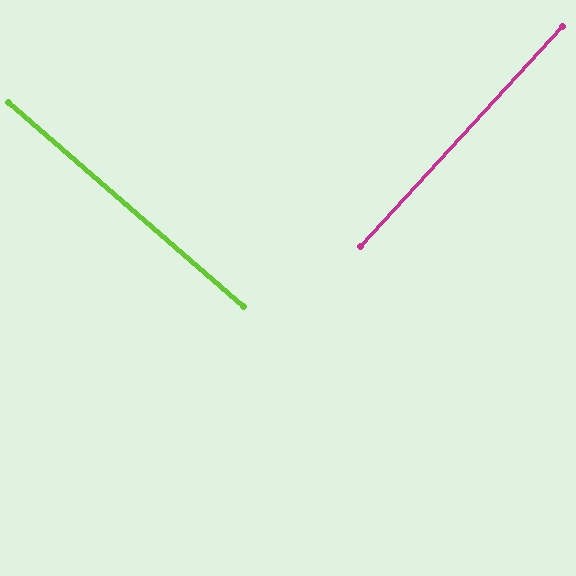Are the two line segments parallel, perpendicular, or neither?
Perpendicular — they meet at approximately 89°.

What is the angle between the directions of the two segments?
Approximately 89 degrees.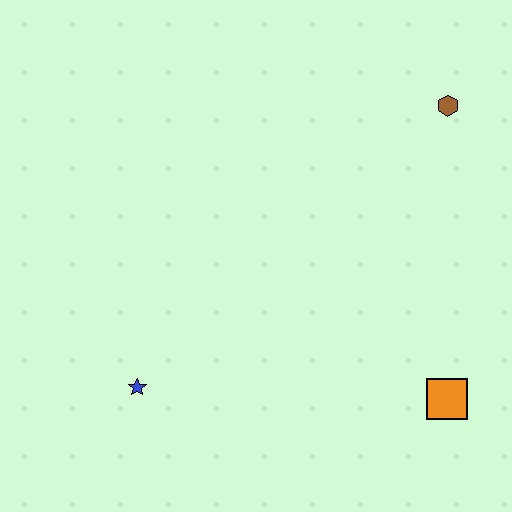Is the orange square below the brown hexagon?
Yes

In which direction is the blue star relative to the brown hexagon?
The blue star is to the left of the brown hexagon.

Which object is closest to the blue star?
The orange square is closest to the blue star.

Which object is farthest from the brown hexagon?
The blue star is farthest from the brown hexagon.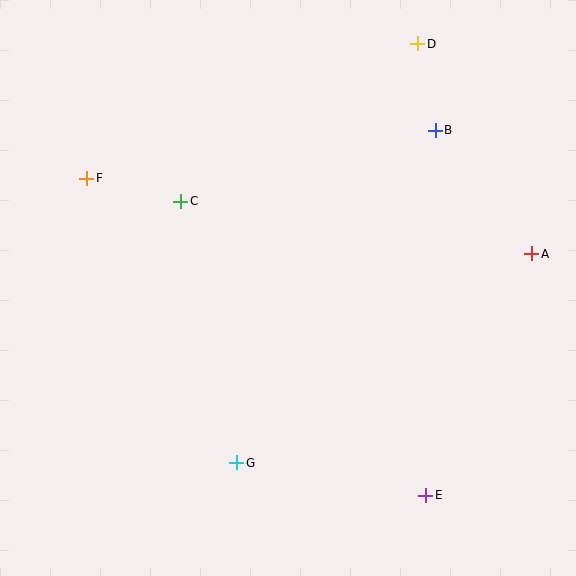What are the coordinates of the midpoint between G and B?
The midpoint between G and B is at (336, 297).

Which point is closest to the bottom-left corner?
Point G is closest to the bottom-left corner.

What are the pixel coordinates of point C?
Point C is at (181, 201).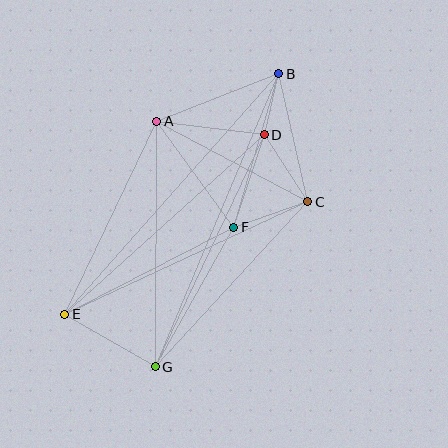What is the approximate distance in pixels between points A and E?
The distance between A and E is approximately 214 pixels.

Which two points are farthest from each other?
Points B and E are farthest from each other.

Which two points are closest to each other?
Points B and D are closest to each other.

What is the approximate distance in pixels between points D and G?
The distance between D and G is approximately 257 pixels.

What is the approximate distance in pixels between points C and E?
The distance between C and E is approximately 268 pixels.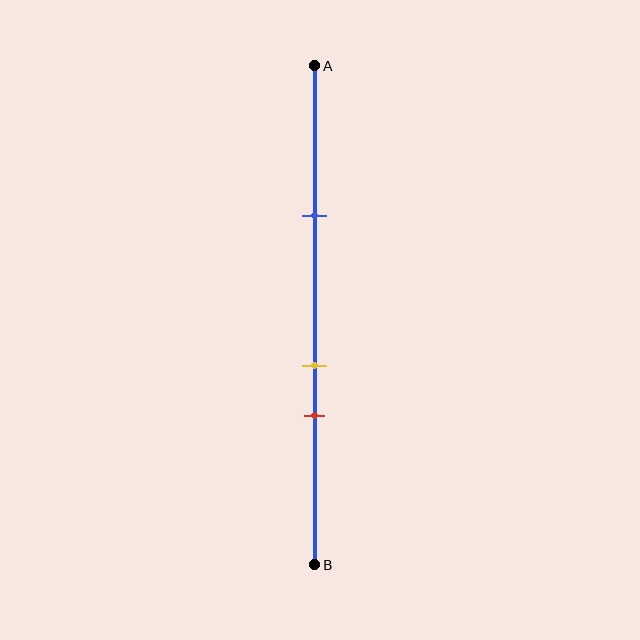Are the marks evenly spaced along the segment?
No, the marks are not evenly spaced.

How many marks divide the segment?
There are 3 marks dividing the segment.